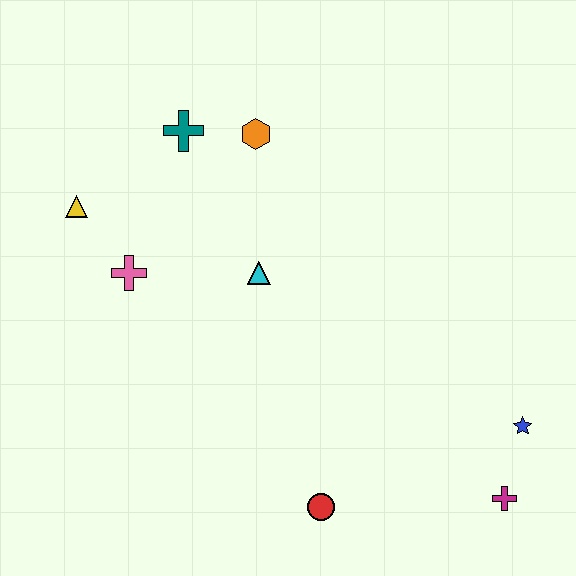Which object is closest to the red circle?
The magenta cross is closest to the red circle.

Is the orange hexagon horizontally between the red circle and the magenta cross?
No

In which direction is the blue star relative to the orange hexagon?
The blue star is below the orange hexagon.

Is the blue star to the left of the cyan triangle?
No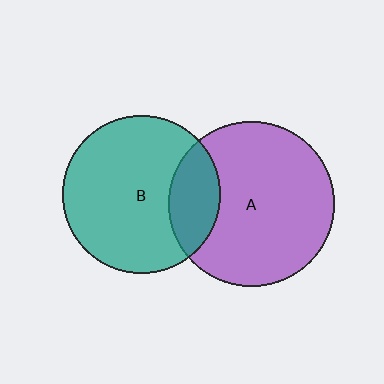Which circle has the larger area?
Circle A (purple).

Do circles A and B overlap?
Yes.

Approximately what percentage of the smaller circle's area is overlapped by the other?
Approximately 20%.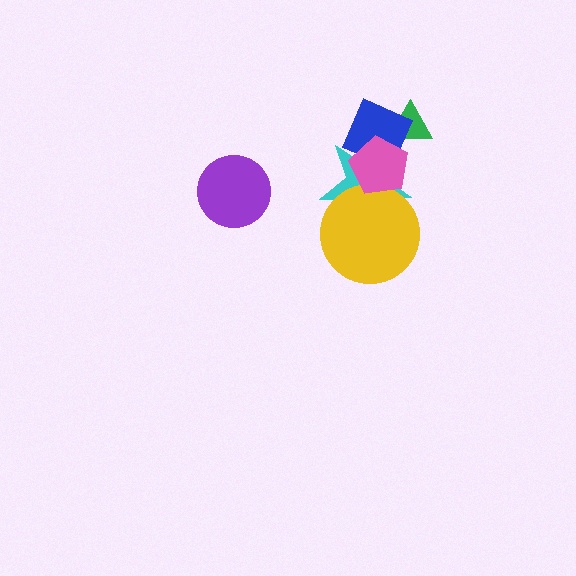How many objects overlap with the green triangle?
2 objects overlap with the green triangle.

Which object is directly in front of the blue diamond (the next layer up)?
The cyan star is directly in front of the blue diamond.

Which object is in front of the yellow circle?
The pink pentagon is in front of the yellow circle.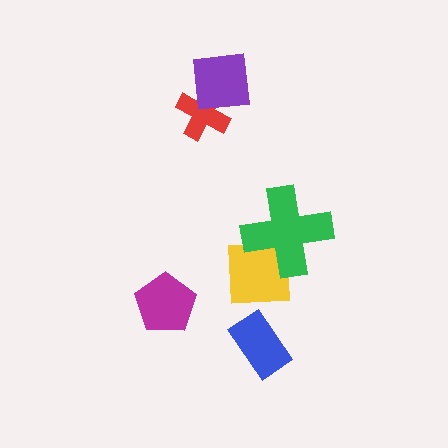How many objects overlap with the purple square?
1 object overlaps with the purple square.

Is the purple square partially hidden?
No, no other shape covers it.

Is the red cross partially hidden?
Yes, it is partially covered by another shape.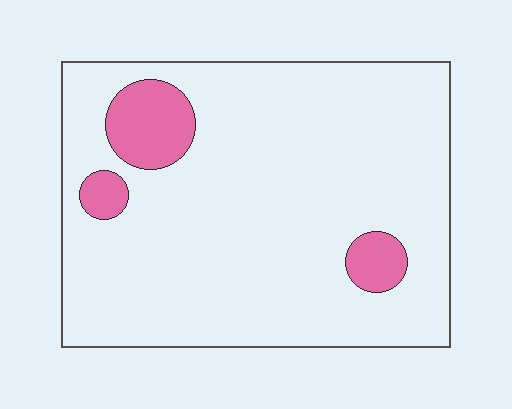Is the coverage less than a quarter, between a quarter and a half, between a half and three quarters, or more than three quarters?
Less than a quarter.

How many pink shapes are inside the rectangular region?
3.